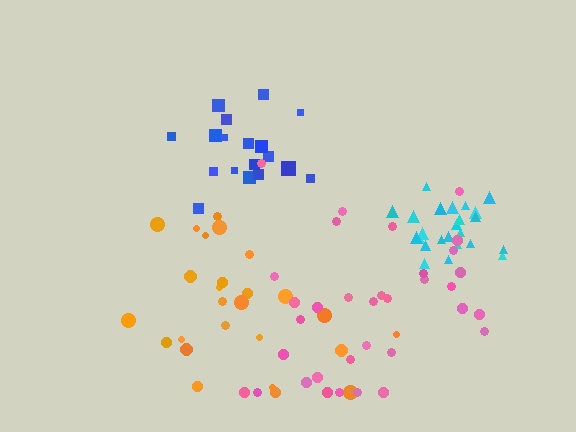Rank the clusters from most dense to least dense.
cyan, blue, pink, orange.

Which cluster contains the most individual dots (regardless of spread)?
Pink (34).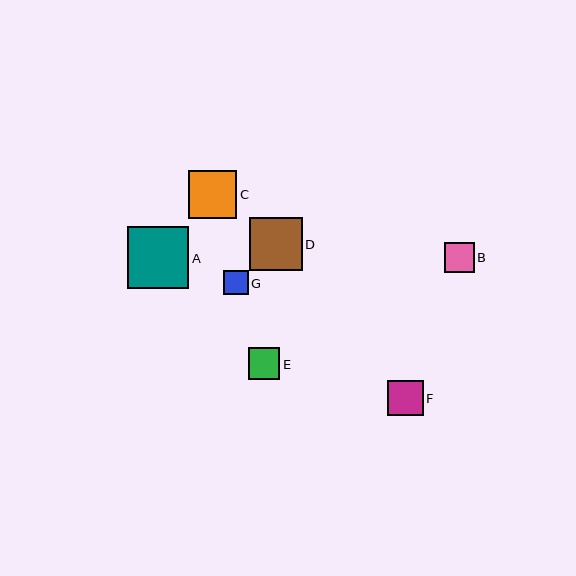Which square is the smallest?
Square G is the smallest with a size of approximately 24 pixels.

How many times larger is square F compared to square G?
Square F is approximately 1.4 times the size of square G.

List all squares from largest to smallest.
From largest to smallest: A, D, C, F, E, B, G.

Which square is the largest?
Square A is the largest with a size of approximately 61 pixels.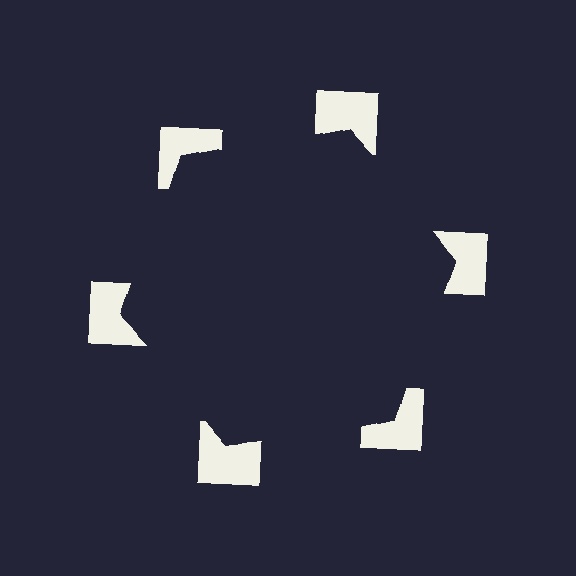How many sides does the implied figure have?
6 sides.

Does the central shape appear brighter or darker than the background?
It typically appears slightly darker than the background, even though no actual brightness change is drawn.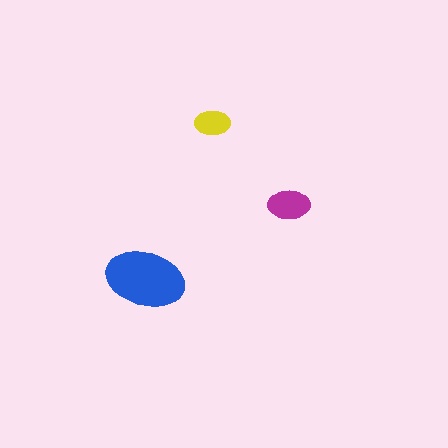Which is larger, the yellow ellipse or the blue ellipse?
The blue one.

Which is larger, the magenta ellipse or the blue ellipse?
The blue one.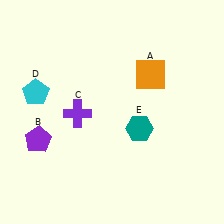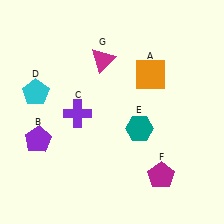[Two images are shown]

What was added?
A magenta pentagon (F), a magenta triangle (G) were added in Image 2.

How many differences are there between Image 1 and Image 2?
There are 2 differences between the two images.